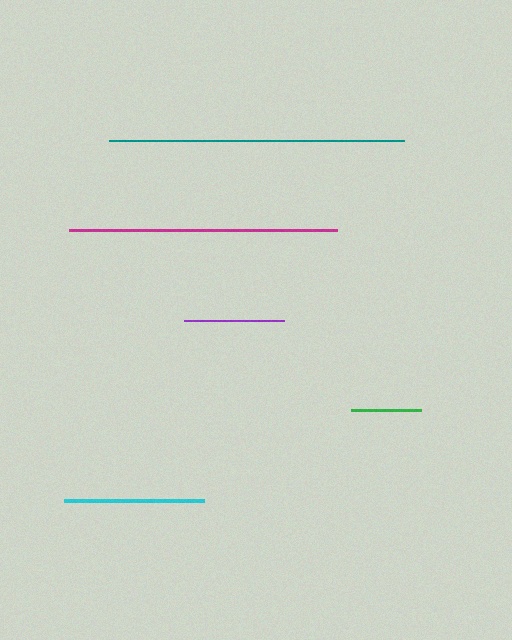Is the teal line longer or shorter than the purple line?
The teal line is longer than the purple line.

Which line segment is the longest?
The teal line is the longest at approximately 295 pixels.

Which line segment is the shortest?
The green line is the shortest at approximately 71 pixels.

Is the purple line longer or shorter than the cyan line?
The cyan line is longer than the purple line.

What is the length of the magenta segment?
The magenta segment is approximately 268 pixels long.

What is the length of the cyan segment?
The cyan segment is approximately 140 pixels long.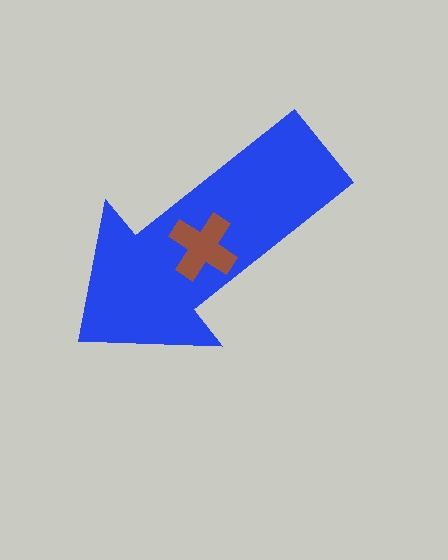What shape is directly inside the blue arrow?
The brown cross.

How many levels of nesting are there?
2.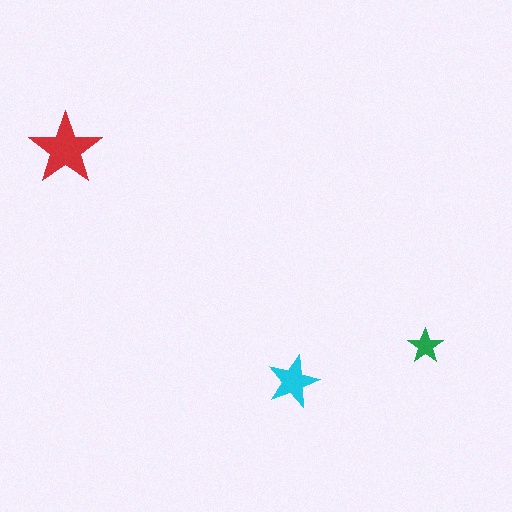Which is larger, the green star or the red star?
The red one.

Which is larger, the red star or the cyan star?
The red one.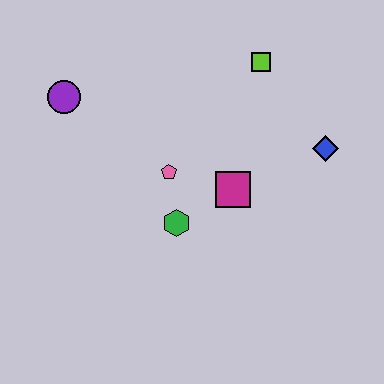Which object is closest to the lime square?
The blue diamond is closest to the lime square.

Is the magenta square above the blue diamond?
No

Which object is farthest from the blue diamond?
The purple circle is farthest from the blue diamond.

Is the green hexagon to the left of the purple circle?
No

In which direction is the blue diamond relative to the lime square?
The blue diamond is below the lime square.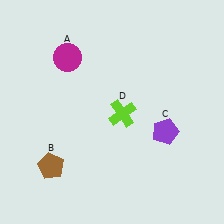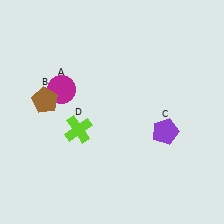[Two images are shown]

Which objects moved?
The objects that moved are: the magenta circle (A), the brown pentagon (B), the lime cross (D).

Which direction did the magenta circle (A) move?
The magenta circle (A) moved down.